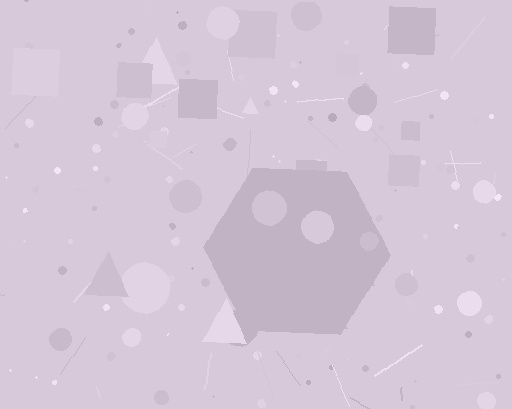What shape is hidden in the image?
A hexagon is hidden in the image.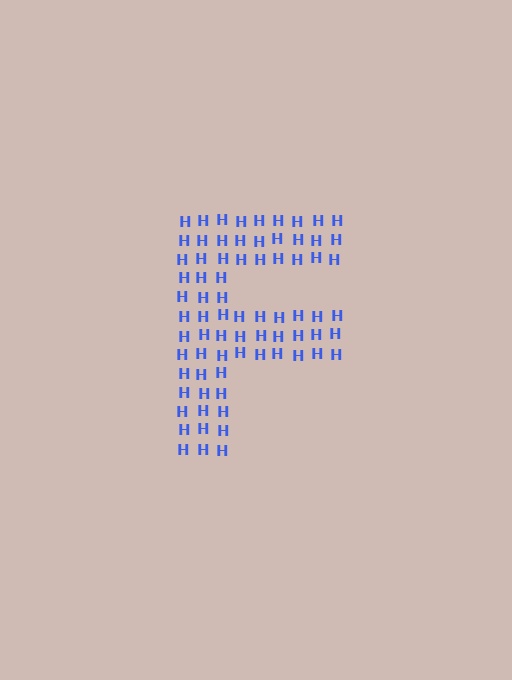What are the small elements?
The small elements are letter H's.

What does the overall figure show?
The overall figure shows the letter F.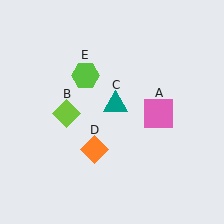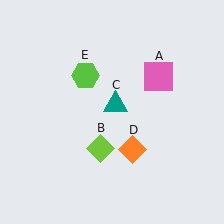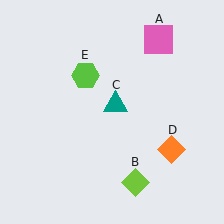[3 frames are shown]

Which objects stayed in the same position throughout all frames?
Teal triangle (object C) and lime hexagon (object E) remained stationary.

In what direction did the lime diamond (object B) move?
The lime diamond (object B) moved down and to the right.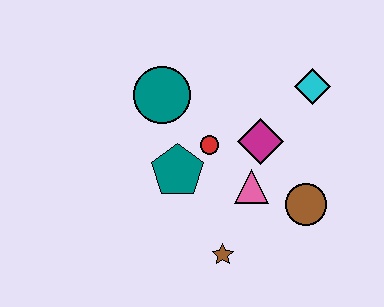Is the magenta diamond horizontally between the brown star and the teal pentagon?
No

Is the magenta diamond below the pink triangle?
No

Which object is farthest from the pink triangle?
The teal circle is farthest from the pink triangle.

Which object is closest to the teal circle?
The red circle is closest to the teal circle.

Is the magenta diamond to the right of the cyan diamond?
No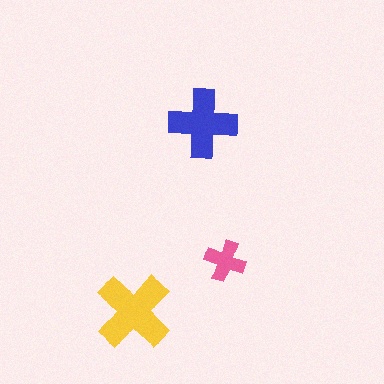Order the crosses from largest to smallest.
the yellow one, the blue one, the pink one.